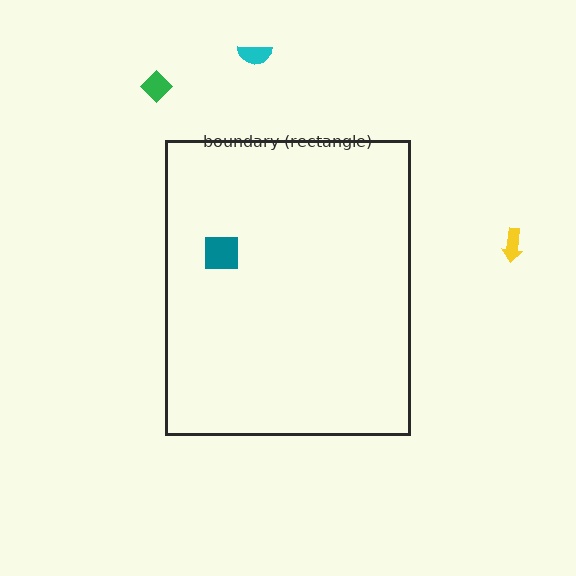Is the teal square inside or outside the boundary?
Inside.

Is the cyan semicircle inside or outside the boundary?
Outside.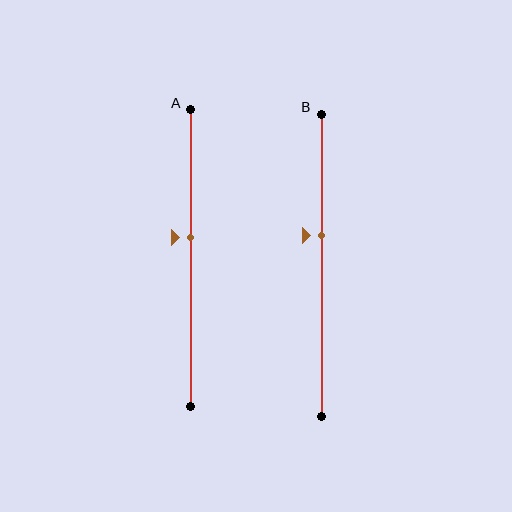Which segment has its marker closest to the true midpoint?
Segment A has its marker closest to the true midpoint.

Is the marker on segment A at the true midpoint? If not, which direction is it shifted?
No, the marker on segment A is shifted upward by about 7% of the segment length.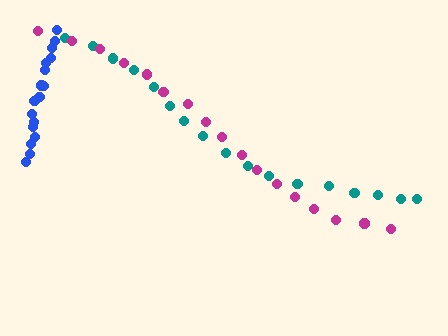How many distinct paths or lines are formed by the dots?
There are 3 distinct paths.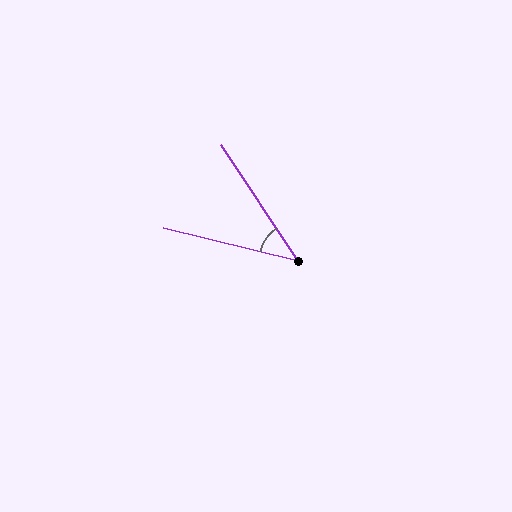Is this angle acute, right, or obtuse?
It is acute.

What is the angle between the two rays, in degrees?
Approximately 42 degrees.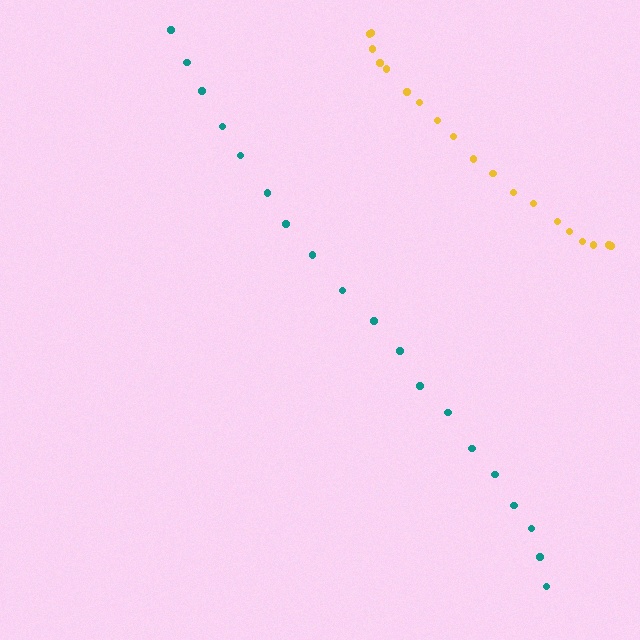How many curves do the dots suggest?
There are 2 distinct paths.